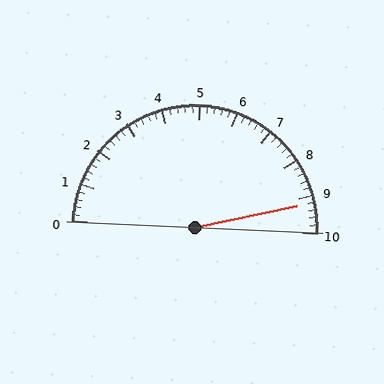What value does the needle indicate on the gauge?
The needle indicates approximately 9.2.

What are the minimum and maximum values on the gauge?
The gauge ranges from 0 to 10.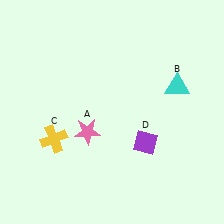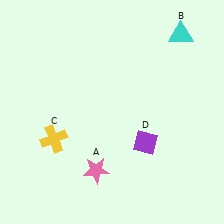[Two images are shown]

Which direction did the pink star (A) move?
The pink star (A) moved down.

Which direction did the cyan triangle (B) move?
The cyan triangle (B) moved up.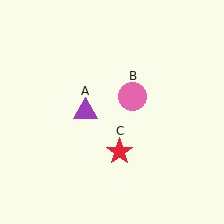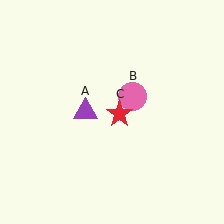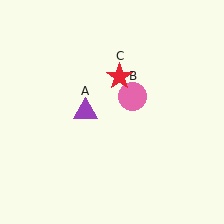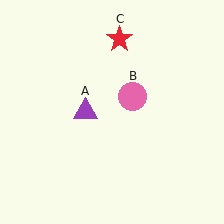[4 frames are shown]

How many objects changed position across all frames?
1 object changed position: red star (object C).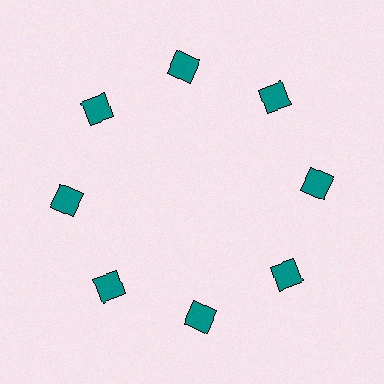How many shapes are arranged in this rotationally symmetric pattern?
There are 8 shapes, arranged in 8 groups of 1.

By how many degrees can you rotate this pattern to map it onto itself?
The pattern maps onto itself every 45 degrees of rotation.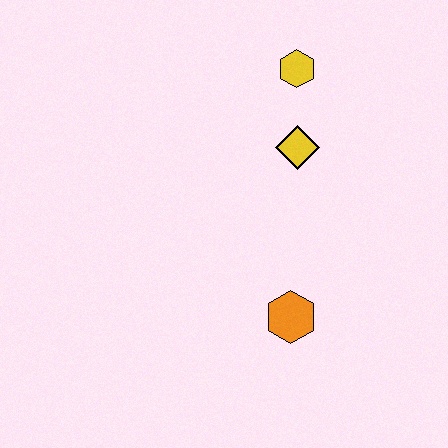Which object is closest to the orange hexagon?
The yellow diamond is closest to the orange hexagon.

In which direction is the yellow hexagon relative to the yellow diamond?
The yellow hexagon is above the yellow diamond.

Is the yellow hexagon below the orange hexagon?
No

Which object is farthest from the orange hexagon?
The yellow hexagon is farthest from the orange hexagon.